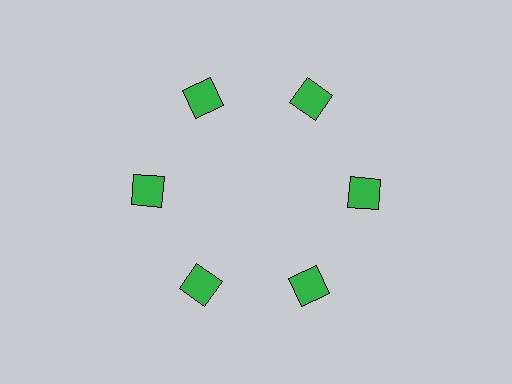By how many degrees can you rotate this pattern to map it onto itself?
The pattern maps onto itself every 60 degrees of rotation.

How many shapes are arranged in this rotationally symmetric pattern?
There are 6 shapes, arranged in 6 groups of 1.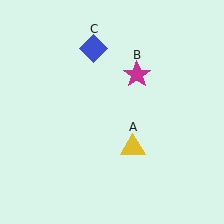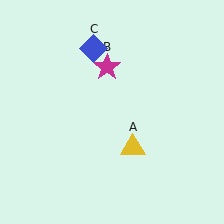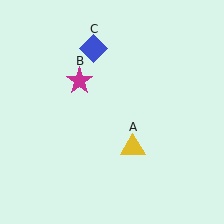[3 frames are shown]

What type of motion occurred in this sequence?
The magenta star (object B) rotated counterclockwise around the center of the scene.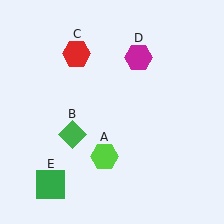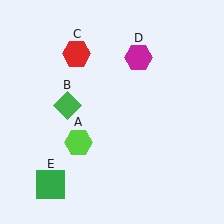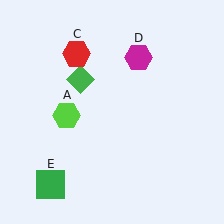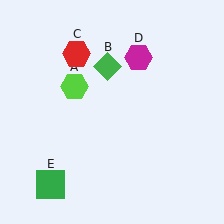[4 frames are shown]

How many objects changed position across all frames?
2 objects changed position: lime hexagon (object A), green diamond (object B).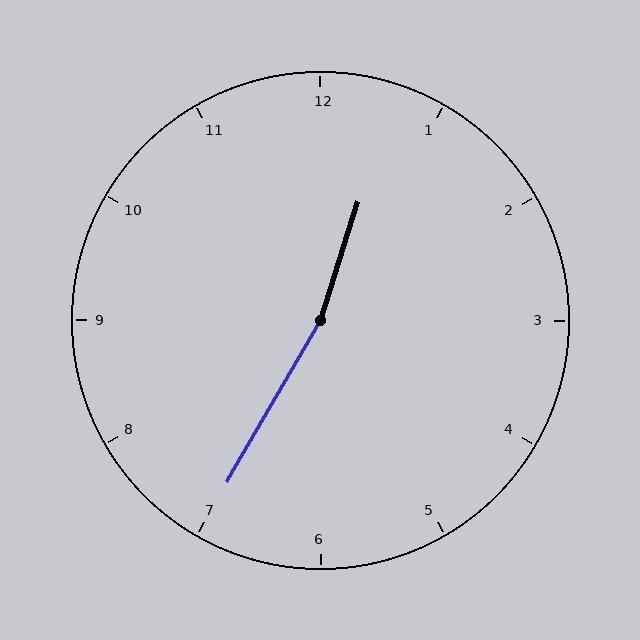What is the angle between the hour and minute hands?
Approximately 168 degrees.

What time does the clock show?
12:35.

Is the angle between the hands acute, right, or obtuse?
It is obtuse.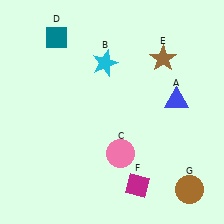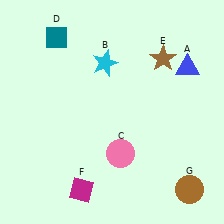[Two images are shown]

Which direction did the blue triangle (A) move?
The blue triangle (A) moved up.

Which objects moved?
The objects that moved are: the blue triangle (A), the magenta diamond (F).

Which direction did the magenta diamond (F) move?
The magenta diamond (F) moved left.